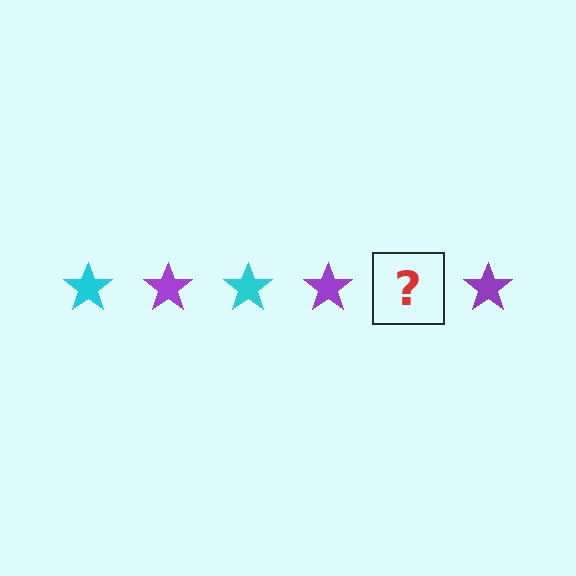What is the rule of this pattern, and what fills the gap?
The rule is that the pattern cycles through cyan, purple stars. The gap should be filled with a cyan star.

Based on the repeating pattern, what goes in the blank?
The blank should be a cyan star.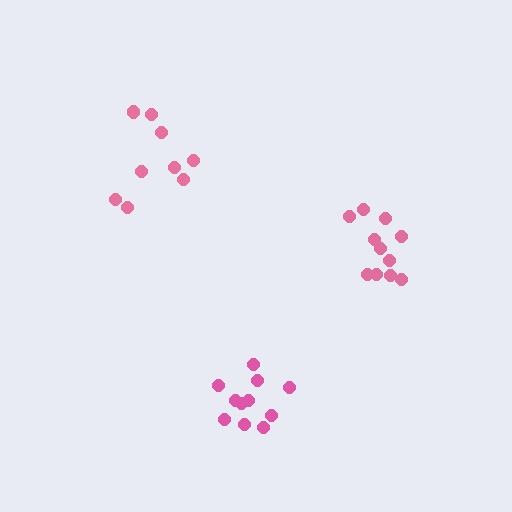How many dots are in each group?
Group 1: 9 dots, Group 2: 11 dots, Group 3: 11 dots (31 total).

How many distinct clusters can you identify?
There are 3 distinct clusters.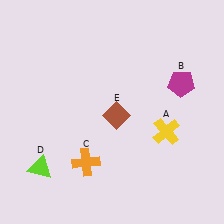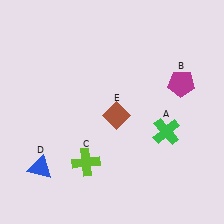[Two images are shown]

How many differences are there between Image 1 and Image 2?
There are 3 differences between the two images.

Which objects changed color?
A changed from yellow to green. C changed from orange to lime. D changed from lime to blue.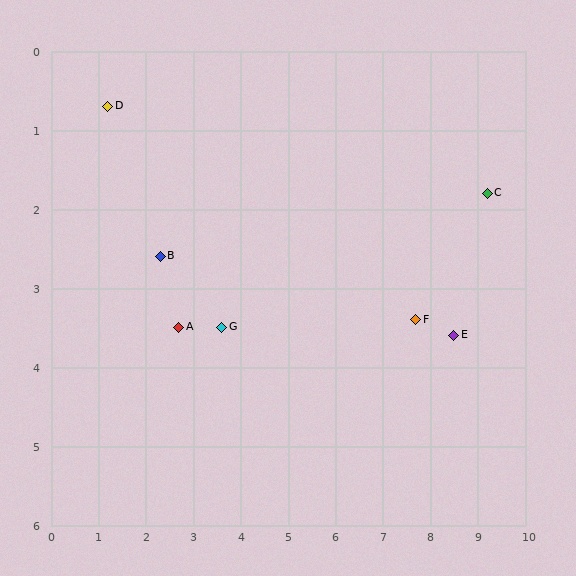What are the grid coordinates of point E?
Point E is at approximately (8.5, 3.6).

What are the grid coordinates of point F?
Point F is at approximately (7.7, 3.4).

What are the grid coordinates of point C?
Point C is at approximately (9.2, 1.8).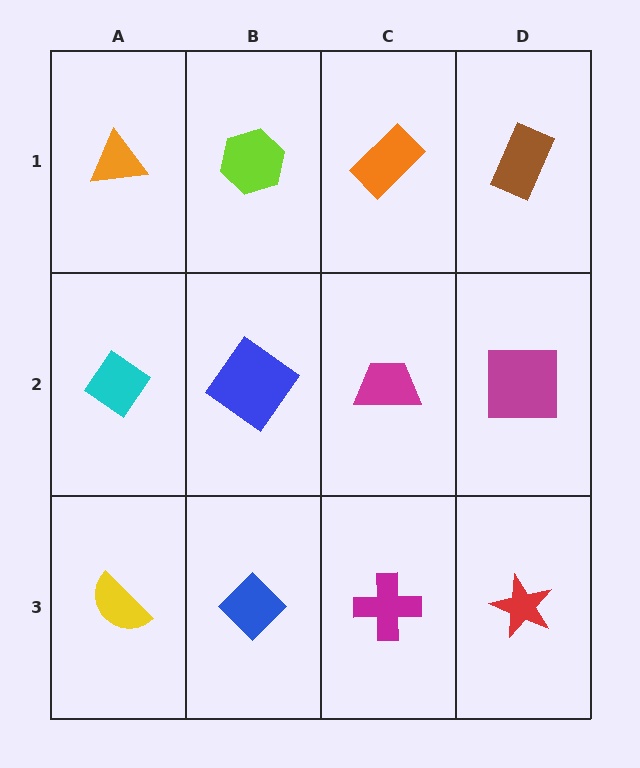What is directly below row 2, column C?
A magenta cross.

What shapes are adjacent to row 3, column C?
A magenta trapezoid (row 2, column C), a blue diamond (row 3, column B), a red star (row 3, column D).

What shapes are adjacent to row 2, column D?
A brown rectangle (row 1, column D), a red star (row 3, column D), a magenta trapezoid (row 2, column C).